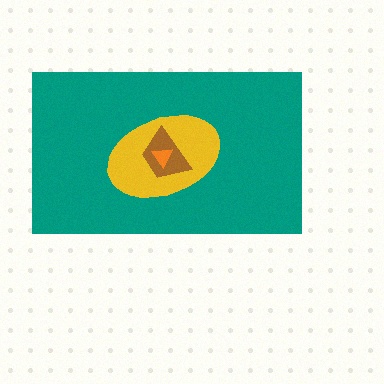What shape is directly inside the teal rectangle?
The yellow ellipse.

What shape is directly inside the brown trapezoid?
The orange triangle.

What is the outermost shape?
The teal rectangle.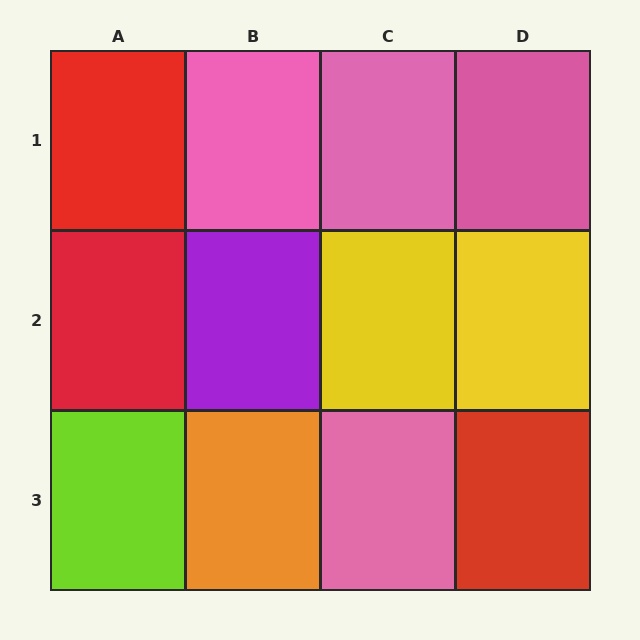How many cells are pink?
4 cells are pink.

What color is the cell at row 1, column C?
Pink.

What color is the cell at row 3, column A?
Lime.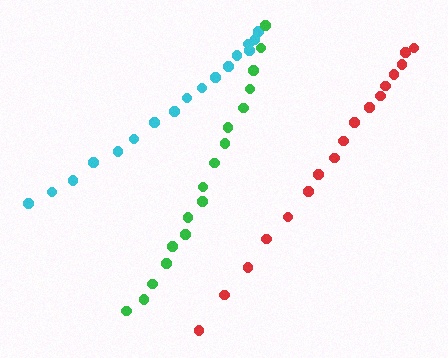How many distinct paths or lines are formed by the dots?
There are 3 distinct paths.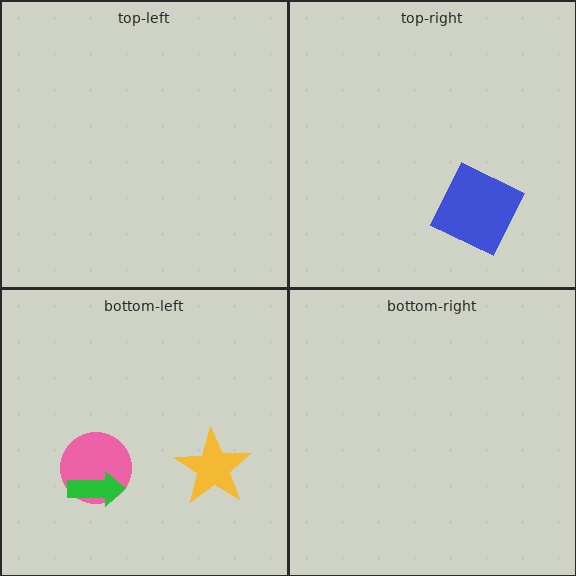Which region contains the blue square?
The top-right region.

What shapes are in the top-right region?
The blue square.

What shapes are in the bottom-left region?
The pink circle, the green arrow, the yellow star.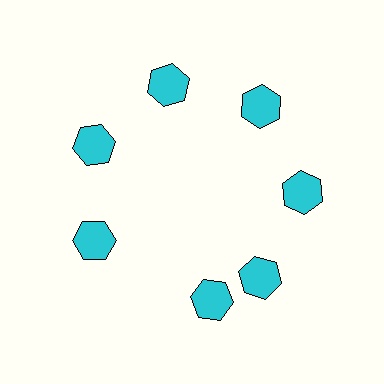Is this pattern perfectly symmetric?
No. The 7 cyan hexagons are arranged in a ring, but one element near the 6 o'clock position is rotated out of alignment along the ring, breaking the 7-fold rotational symmetry.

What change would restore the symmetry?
The symmetry would be restored by rotating it back into even spacing with its neighbors so that all 7 hexagons sit at equal angles and equal distance from the center.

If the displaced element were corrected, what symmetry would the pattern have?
It would have 7-fold rotational symmetry — the pattern would map onto itself every 51 degrees.